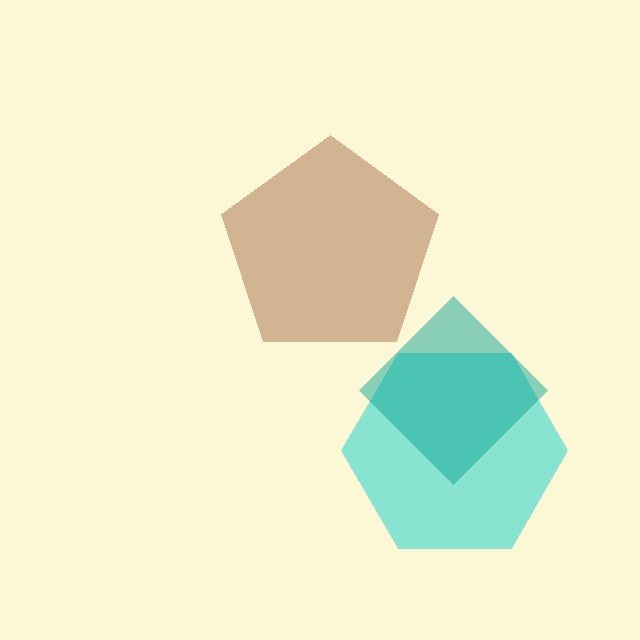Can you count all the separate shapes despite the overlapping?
Yes, there are 3 separate shapes.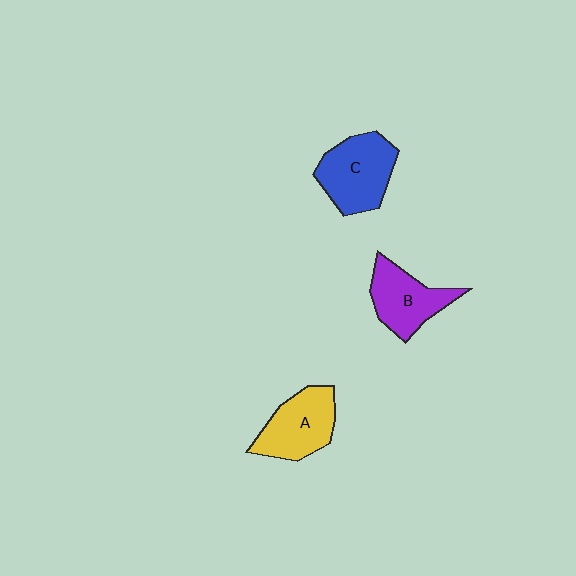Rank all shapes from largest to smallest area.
From largest to smallest: C (blue), A (yellow), B (purple).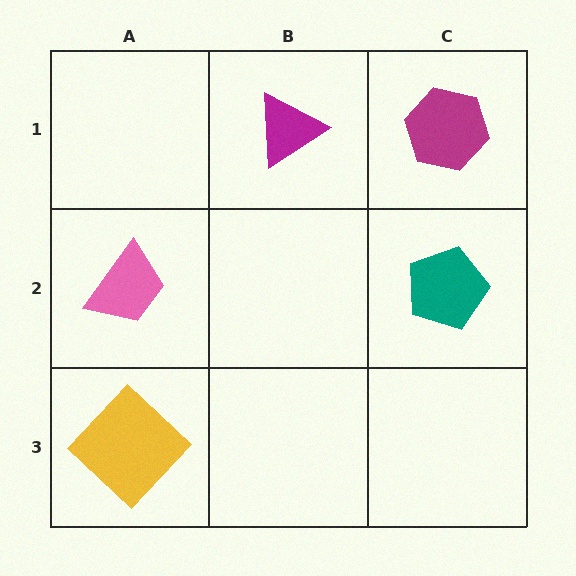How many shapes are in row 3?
1 shape.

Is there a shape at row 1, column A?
No, that cell is empty.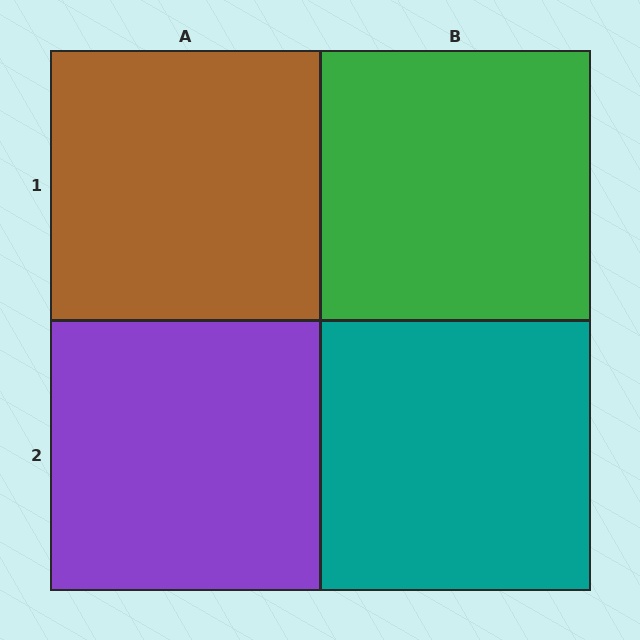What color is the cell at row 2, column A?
Purple.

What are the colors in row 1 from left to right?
Brown, green.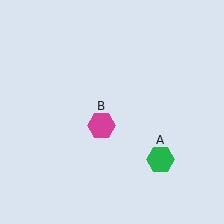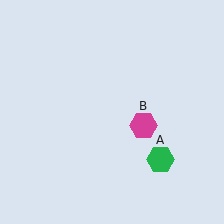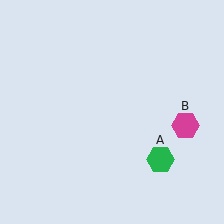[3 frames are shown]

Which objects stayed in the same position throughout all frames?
Green hexagon (object A) remained stationary.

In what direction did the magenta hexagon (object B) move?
The magenta hexagon (object B) moved right.